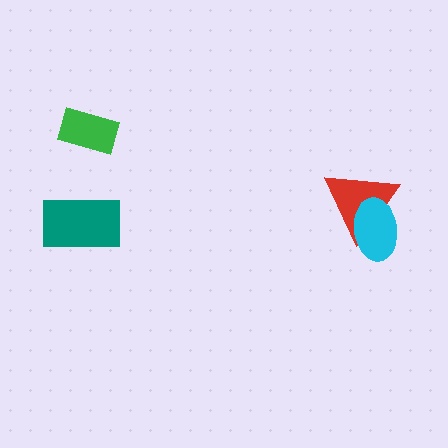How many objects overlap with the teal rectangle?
0 objects overlap with the teal rectangle.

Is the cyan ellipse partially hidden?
No, no other shape covers it.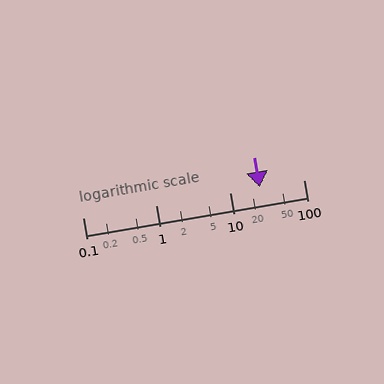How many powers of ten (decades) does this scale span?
The scale spans 3 decades, from 0.1 to 100.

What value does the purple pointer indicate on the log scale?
The pointer indicates approximately 25.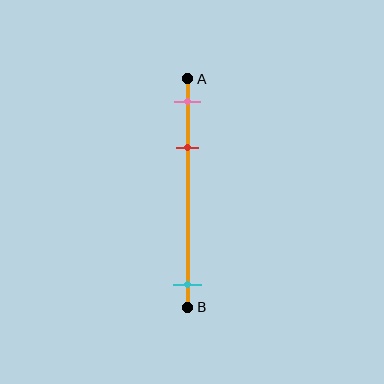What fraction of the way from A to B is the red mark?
The red mark is approximately 30% (0.3) of the way from A to B.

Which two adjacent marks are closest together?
The pink and red marks are the closest adjacent pair.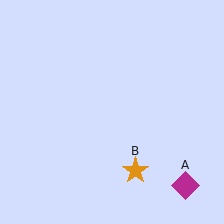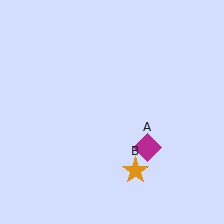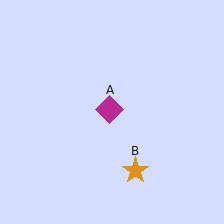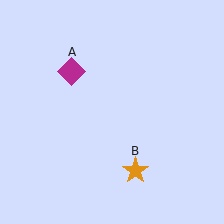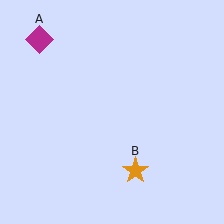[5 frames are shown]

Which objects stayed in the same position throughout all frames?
Orange star (object B) remained stationary.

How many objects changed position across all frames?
1 object changed position: magenta diamond (object A).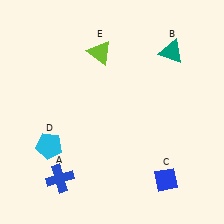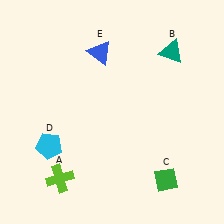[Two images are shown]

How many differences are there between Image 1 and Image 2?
There are 3 differences between the two images.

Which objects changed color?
A changed from blue to lime. C changed from blue to green. E changed from lime to blue.